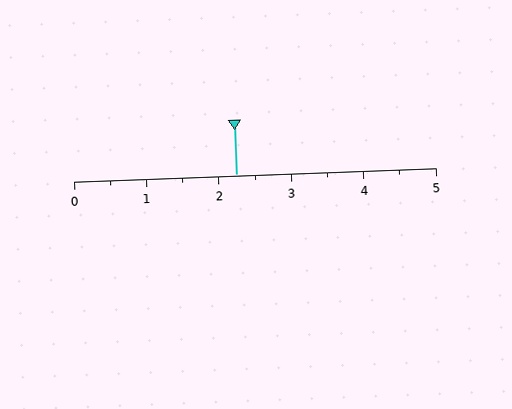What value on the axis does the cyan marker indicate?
The marker indicates approximately 2.2.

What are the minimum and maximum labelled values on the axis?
The axis runs from 0 to 5.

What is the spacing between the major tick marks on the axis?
The major ticks are spaced 1 apart.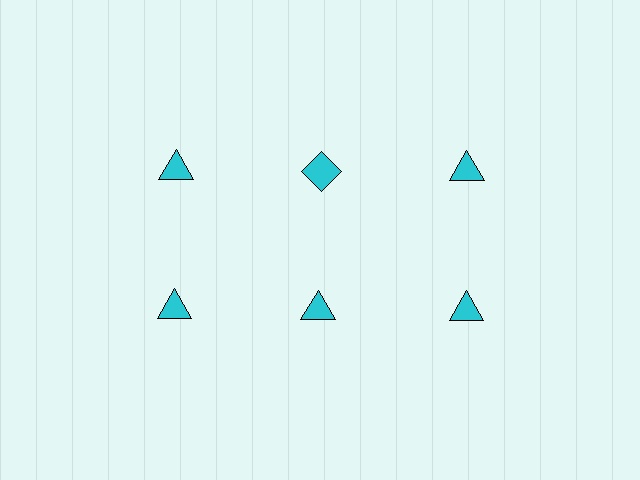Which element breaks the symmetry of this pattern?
The cyan diamond in the top row, second from left column breaks the symmetry. All other shapes are cyan triangles.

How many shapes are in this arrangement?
There are 6 shapes arranged in a grid pattern.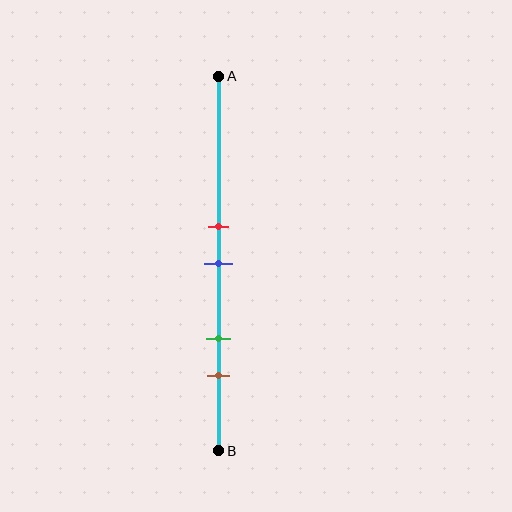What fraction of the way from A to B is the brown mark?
The brown mark is approximately 80% (0.8) of the way from A to B.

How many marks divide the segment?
There are 4 marks dividing the segment.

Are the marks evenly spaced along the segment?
No, the marks are not evenly spaced.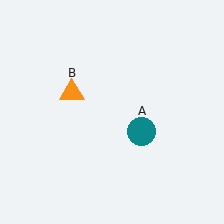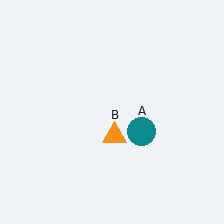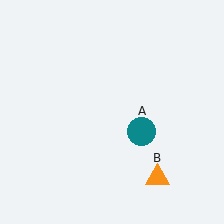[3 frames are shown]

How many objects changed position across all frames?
1 object changed position: orange triangle (object B).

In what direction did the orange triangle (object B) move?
The orange triangle (object B) moved down and to the right.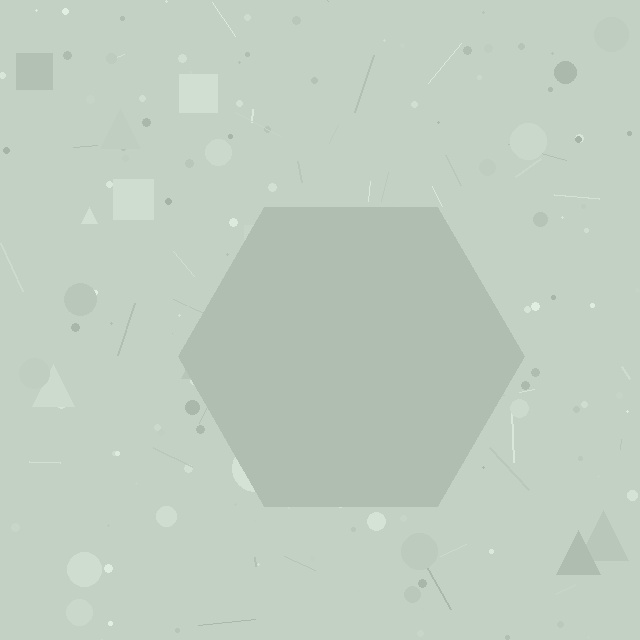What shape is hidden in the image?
A hexagon is hidden in the image.